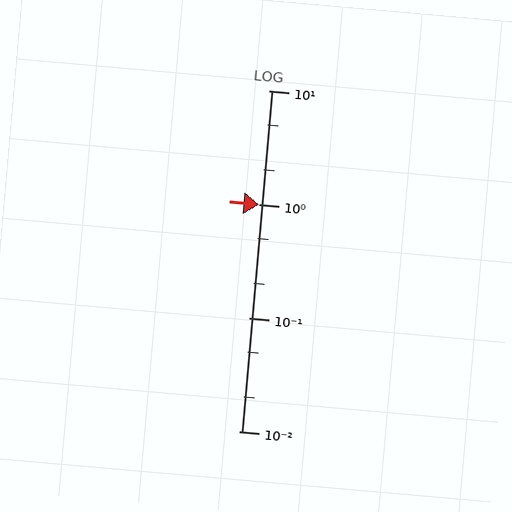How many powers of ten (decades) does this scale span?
The scale spans 3 decades, from 0.01 to 10.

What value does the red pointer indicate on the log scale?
The pointer indicates approximately 1.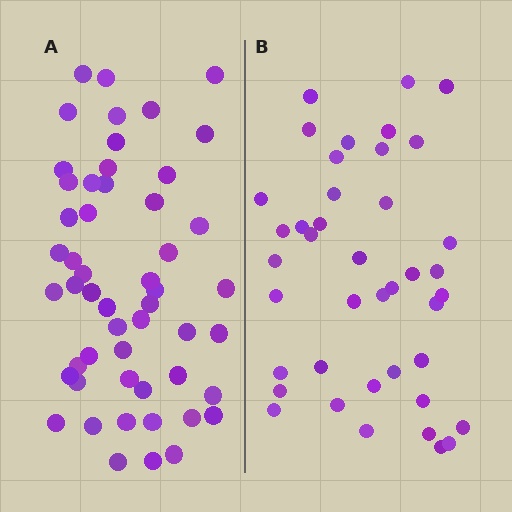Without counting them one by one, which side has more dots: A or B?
Region A (the left region) has more dots.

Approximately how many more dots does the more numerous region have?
Region A has roughly 12 or so more dots than region B.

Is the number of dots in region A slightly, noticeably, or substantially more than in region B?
Region A has noticeably more, but not dramatically so. The ratio is roughly 1.3 to 1.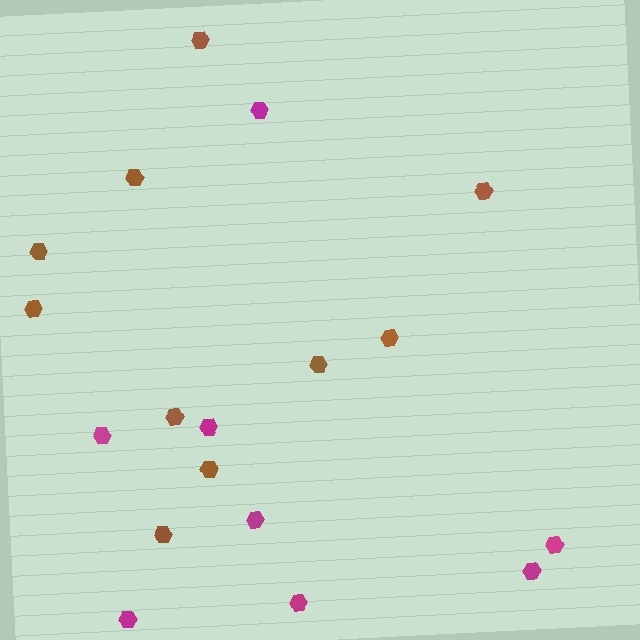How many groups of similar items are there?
There are 2 groups: one group of brown hexagons (10) and one group of magenta hexagons (8).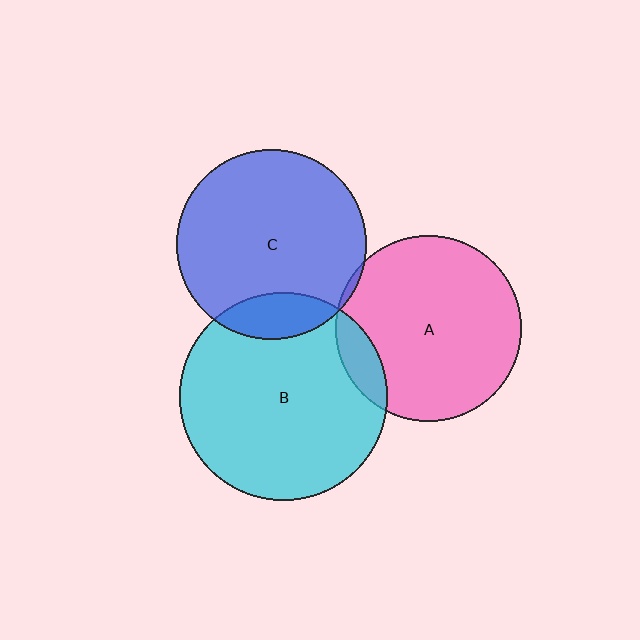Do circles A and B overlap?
Yes.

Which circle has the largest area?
Circle B (cyan).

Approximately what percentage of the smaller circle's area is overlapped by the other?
Approximately 10%.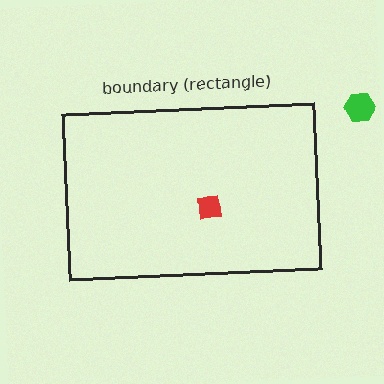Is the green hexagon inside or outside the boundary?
Outside.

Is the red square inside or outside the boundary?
Inside.